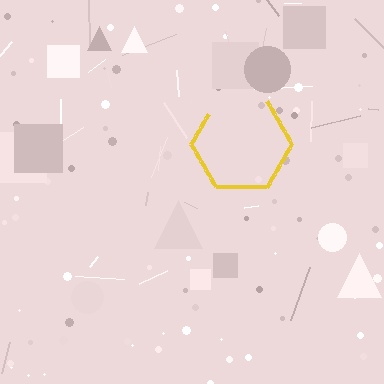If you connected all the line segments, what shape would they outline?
They would outline a hexagon.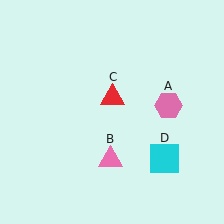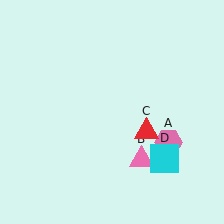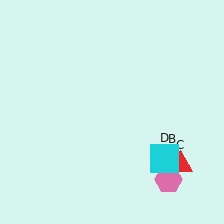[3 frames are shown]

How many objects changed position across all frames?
3 objects changed position: pink hexagon (object A), pink triangle (object B), red triangle (object C).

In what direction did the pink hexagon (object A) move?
The pink hexagon (object A) moved down.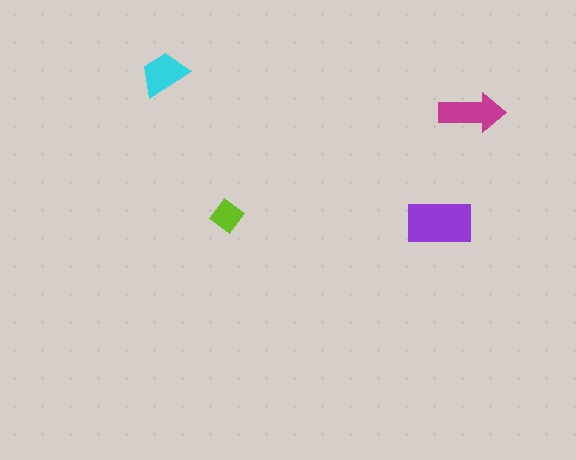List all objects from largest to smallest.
The purple rectangle, the magenta arrow, the cyan trapezoid, the lime diamond.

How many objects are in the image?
There are 4 objects in the image.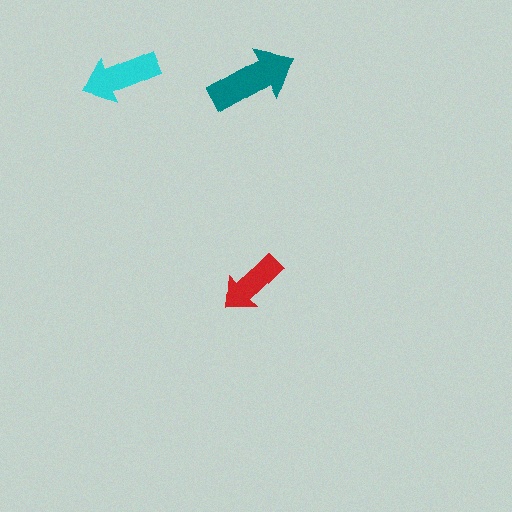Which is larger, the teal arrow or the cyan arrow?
The teal one.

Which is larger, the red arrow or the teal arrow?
The teal one.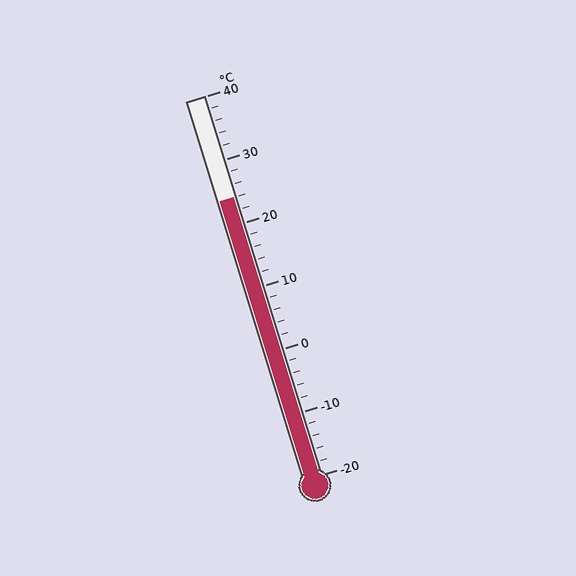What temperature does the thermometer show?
The thermometer shows approximately 24°C.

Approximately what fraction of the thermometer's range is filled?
The thermometer is filled to approximately 75% of its range.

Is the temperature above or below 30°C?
The temperature is below 30°C.